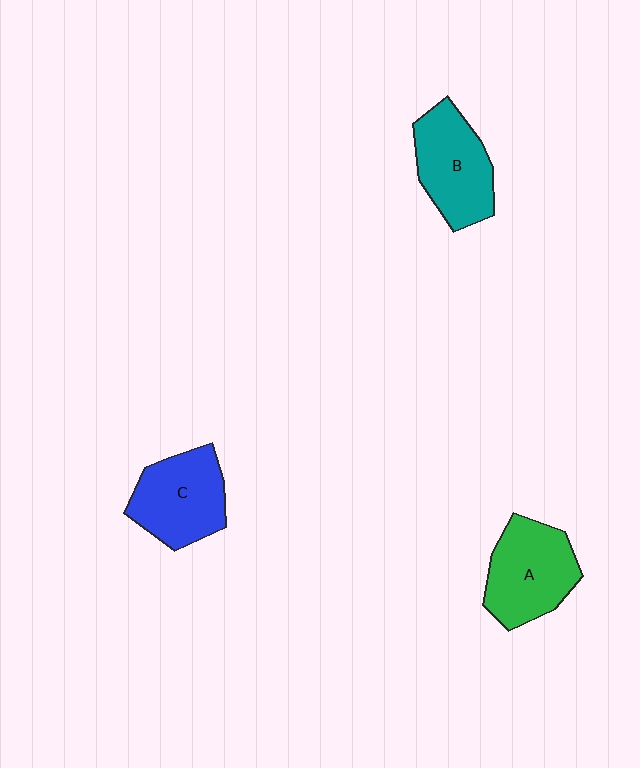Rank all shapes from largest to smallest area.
From largest to smallest: A (green), C (blue), B (teal).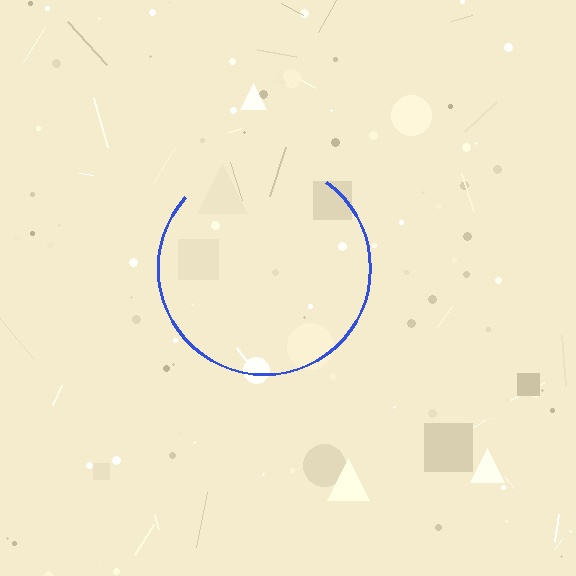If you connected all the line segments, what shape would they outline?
They would outline a circle.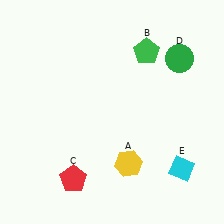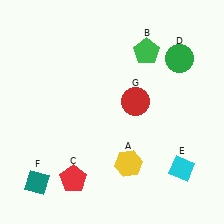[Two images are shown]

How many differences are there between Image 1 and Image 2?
There are 2 differences between the two images.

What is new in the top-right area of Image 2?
A red circle (G) was added in the top-right area of Image 2.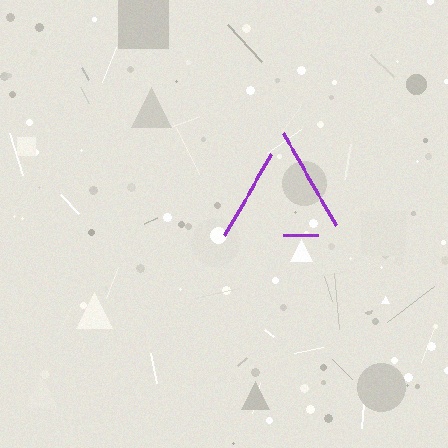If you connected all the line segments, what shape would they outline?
They would outline a triangle.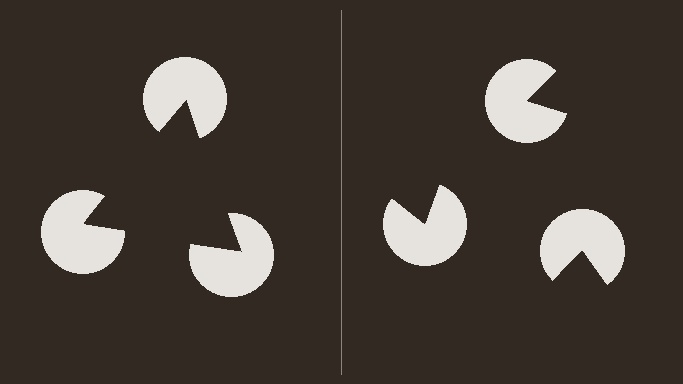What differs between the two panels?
The pac-man discs are positioned identically on both sides; only the wedge orientations differ. On the left they align to a triangle; on the right they are misaligned.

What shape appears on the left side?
An illusory triangle.